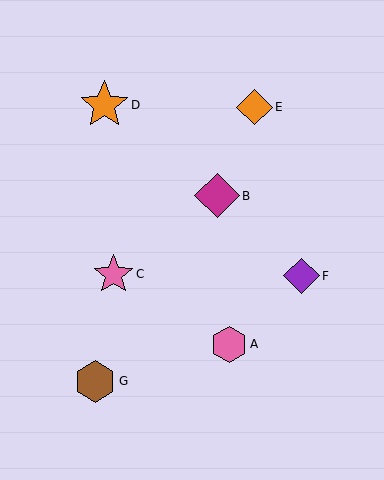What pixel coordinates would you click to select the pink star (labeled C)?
Click at (114, 274) to select the pink star C.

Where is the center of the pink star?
The center of the pink star is at (114, 274).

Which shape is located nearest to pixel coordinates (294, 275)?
The purple diamond (labeled F) at (301, 276) is nearest to that location.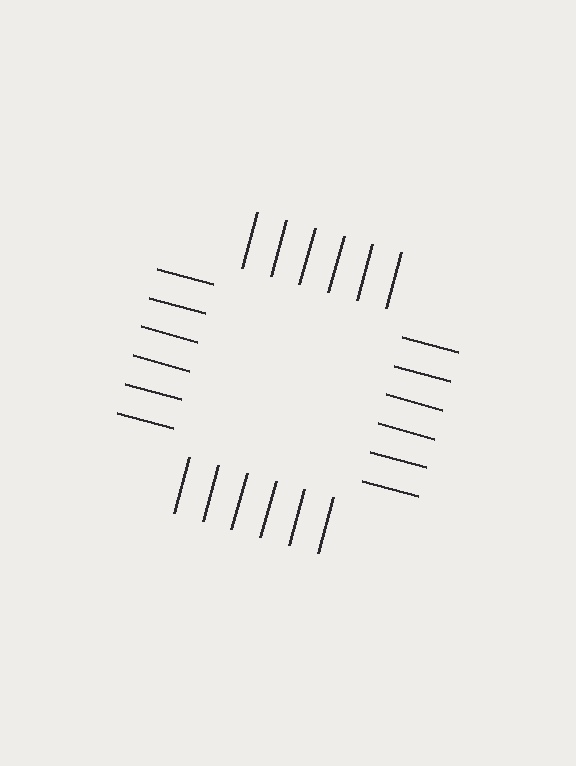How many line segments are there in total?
24 — 6 along each of the 4 edges.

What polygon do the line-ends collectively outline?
An illusory square — the line segments terminate on its edges but no continuous stroke is drawn.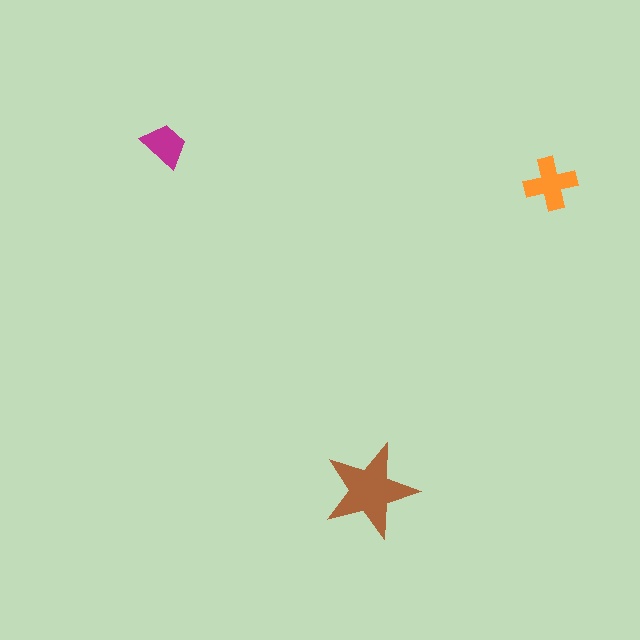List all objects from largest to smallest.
The brown star, the orange cross, the magenta trapezoid.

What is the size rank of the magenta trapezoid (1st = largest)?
3rd.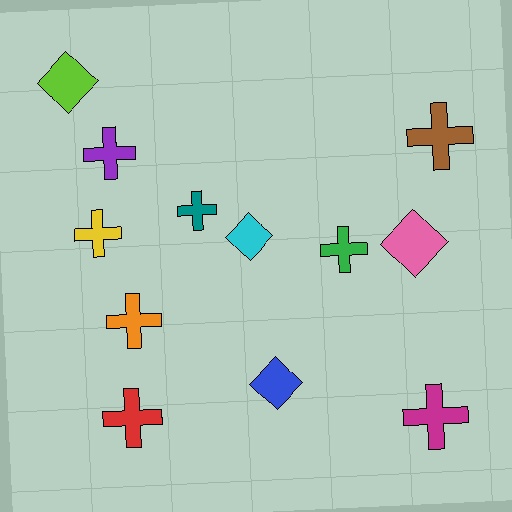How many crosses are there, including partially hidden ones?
There are 8 crosses.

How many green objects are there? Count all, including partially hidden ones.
There is 1 green object.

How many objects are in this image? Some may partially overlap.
There are 12 objects.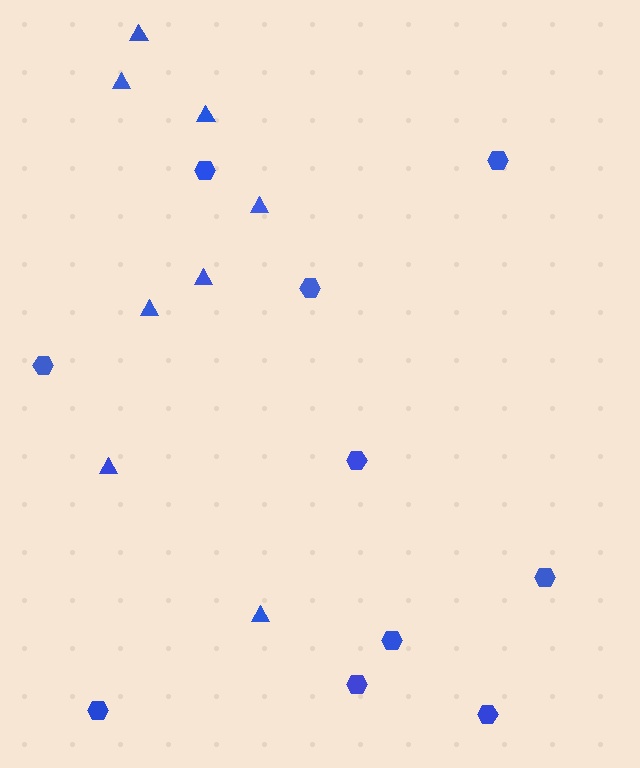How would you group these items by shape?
There are 2 groups: one group of hexagons (10) and one group of triangles (8).